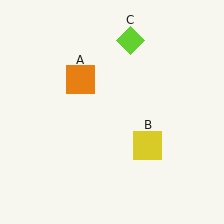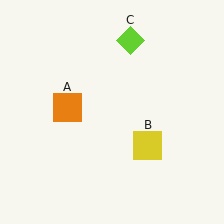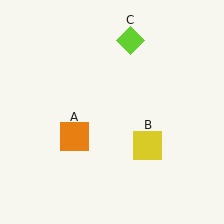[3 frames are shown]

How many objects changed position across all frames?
1 object changed position: orange square (object A).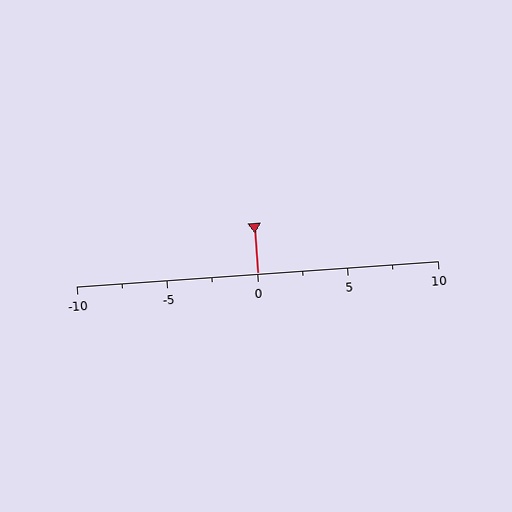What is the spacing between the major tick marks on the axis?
The major ticks are spaced 5 apart.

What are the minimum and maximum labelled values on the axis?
The axis runs from -10 to 10.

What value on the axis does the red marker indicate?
The marker indicates approximately 0.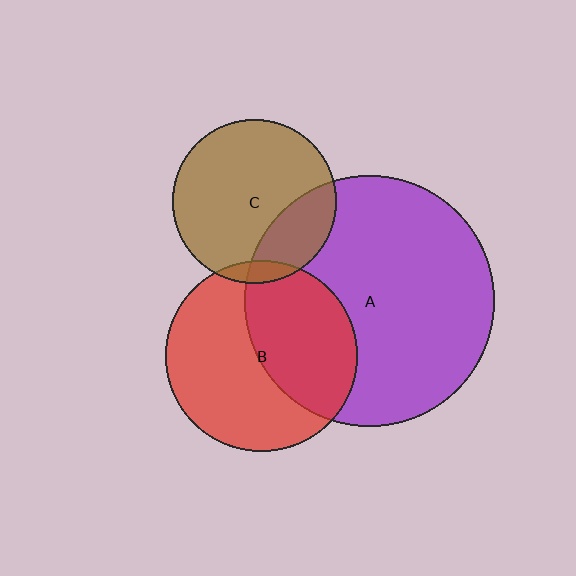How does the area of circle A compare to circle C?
Approximately 2.3 times.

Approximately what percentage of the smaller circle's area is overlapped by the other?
Approximately 5%.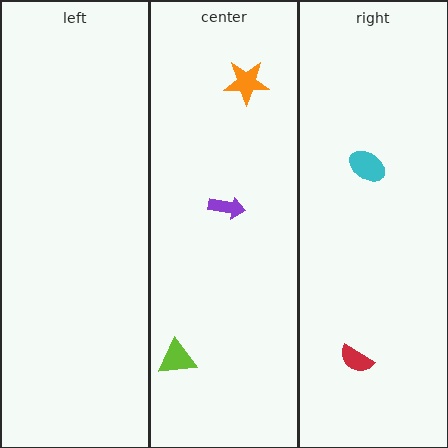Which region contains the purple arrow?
The center region.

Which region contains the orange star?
The center region.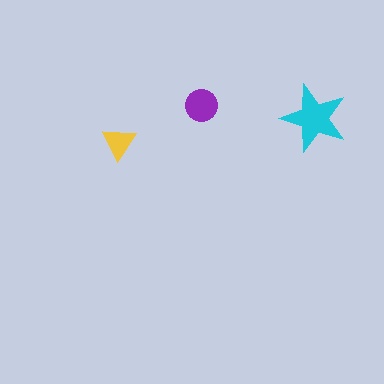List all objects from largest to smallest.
The cyan star, the purple circle, the yellow triangle.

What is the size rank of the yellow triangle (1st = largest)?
3rd.